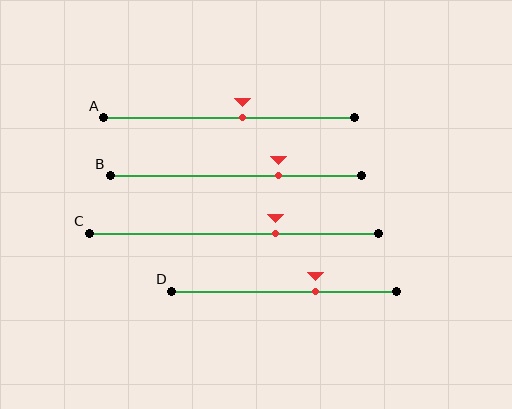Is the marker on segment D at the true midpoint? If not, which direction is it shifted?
No, the marker on segment D is shifted to the right by about 14% of the segment length.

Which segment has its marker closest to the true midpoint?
Segment A has its marker closest to the true midpoint.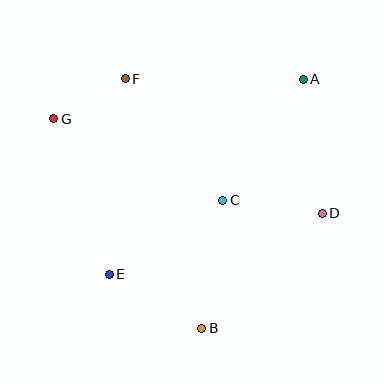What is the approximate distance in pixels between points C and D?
The distance between C and D is approximately 101 pixels.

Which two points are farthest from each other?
Points D and G are farthest from each other.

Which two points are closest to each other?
Points F and G are closest to each other.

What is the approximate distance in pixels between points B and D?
The distance between B and D is approximately 167 pixels.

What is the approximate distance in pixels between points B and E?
The distance between B and E is approximately 107 pixels.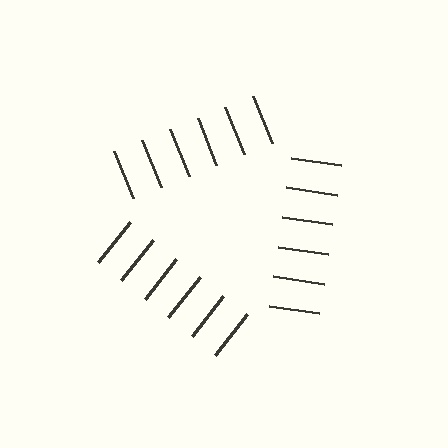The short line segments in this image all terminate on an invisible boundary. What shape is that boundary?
An illusory triangle — the line segments terminate on its edges but no continuous stroke is drawn.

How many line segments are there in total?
18 — 6 along each of the 3 edges.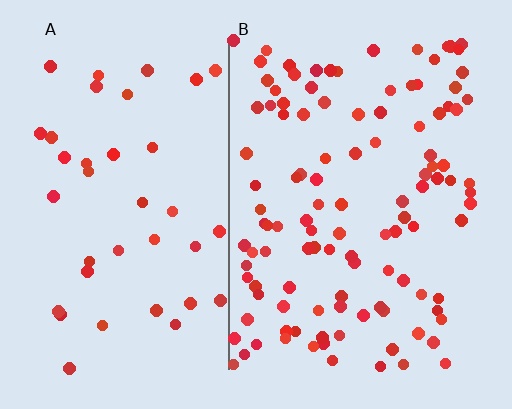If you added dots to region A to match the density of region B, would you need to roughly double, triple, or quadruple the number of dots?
Approximately triple.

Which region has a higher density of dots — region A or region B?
B (the right).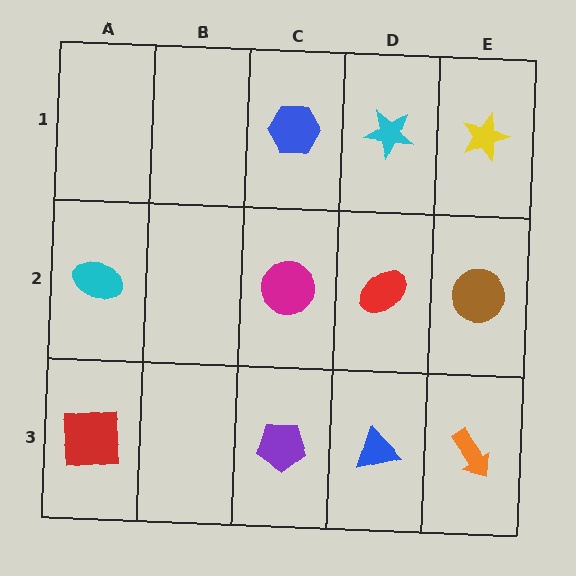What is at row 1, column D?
A cyan star.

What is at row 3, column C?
A purple pentagon.